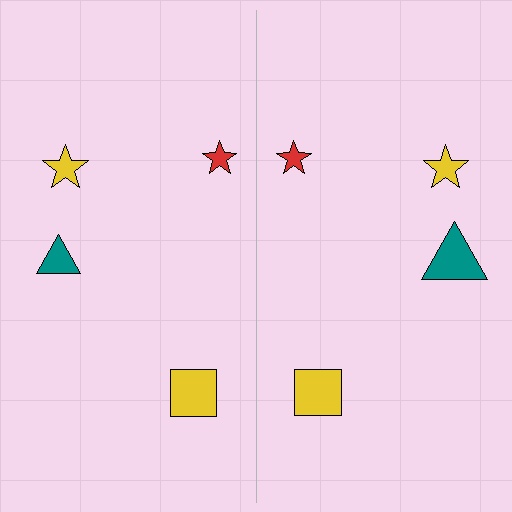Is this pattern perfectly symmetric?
No, the pattern is not perfectly symmetric. The teal triangle on the right side has a different size than its mirror counterpart.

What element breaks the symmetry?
The teal triangle on the right side has a different size than its mirror counterpart.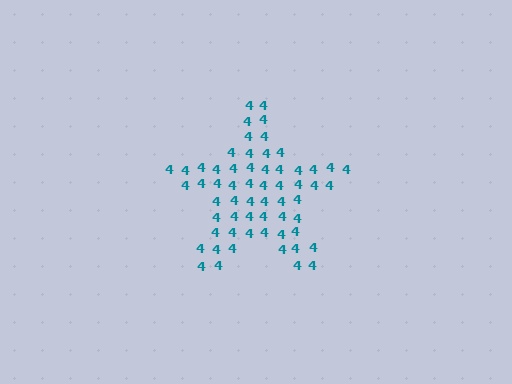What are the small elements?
The small elements are digit 4's.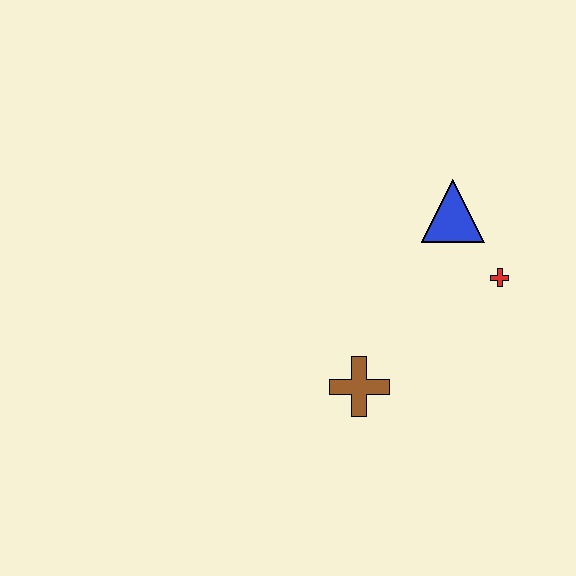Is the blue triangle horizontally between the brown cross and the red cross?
Yes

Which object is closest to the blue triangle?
The red cross is closest to the blue triangle.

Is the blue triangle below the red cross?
No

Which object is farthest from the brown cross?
The blue triangle is farthest from the brown cross.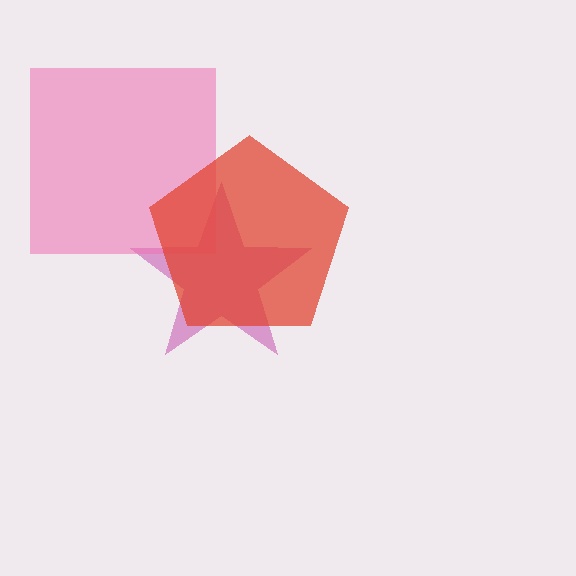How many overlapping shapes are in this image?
There are 3 overlapping shapes in the image.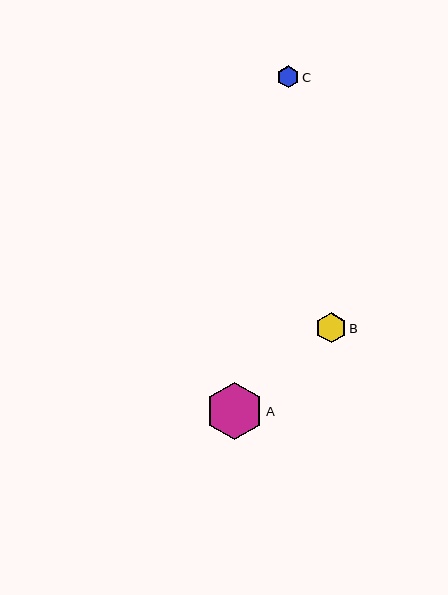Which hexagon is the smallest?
Hexagon C is the smallest with a size of approximately 22 pixels.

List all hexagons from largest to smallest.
From largest to smallest: A, B, C.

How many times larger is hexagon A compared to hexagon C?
Hexagon A is approximately 2.6 times the size of hexagon C.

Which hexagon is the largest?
Hexagon A is the largest with a size of approximately 57 pixels.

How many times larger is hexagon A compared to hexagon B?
Hexagon A is approximately 1.9 times the size of hexagon B.